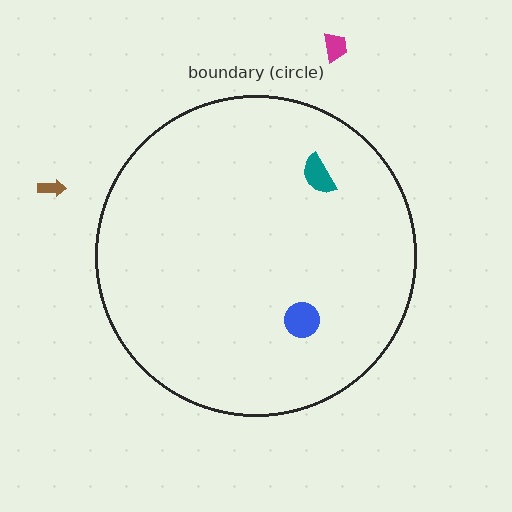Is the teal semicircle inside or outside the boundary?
Inside.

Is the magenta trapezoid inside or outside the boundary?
Outside.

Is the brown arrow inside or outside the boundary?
Outside.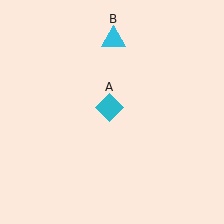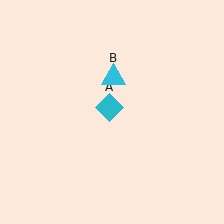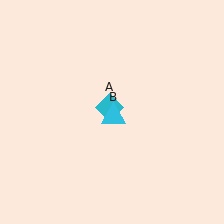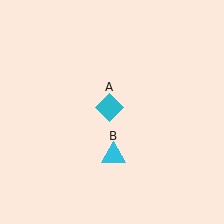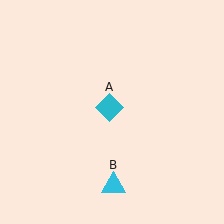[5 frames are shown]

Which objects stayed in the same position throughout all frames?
Cyan diamond (object A) remained stationary.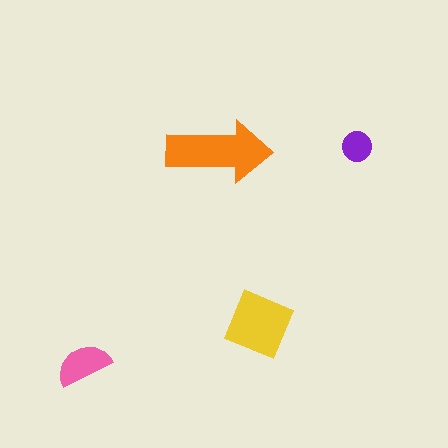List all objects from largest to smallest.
The orange arrow, the yellow diamond, the pink semicircle, the purple circle.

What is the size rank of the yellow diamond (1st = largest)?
2nd.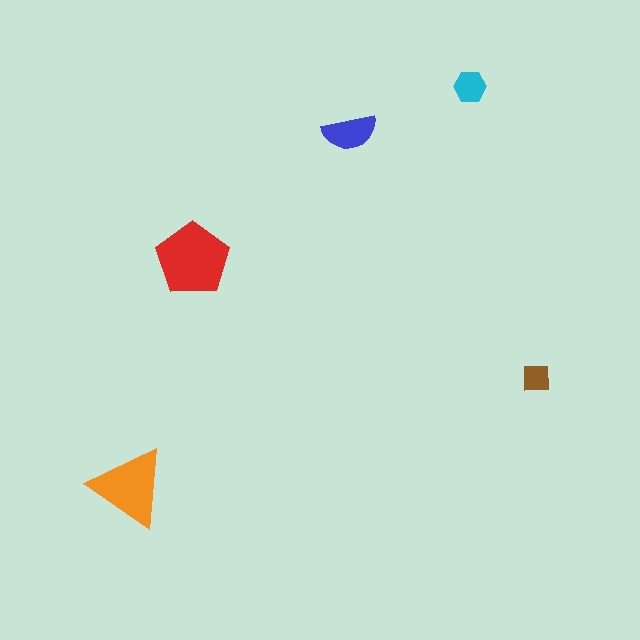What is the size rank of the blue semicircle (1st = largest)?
3rd.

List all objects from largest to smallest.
The red pentagon, the orange triangle, the blue semicircle, the cyan hexagon, the brown square.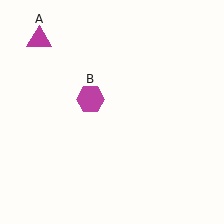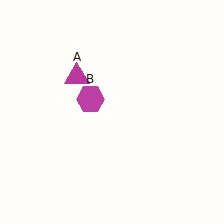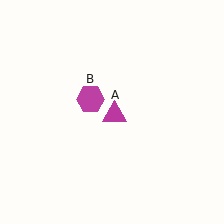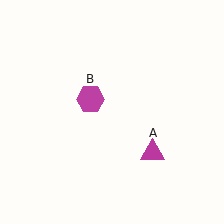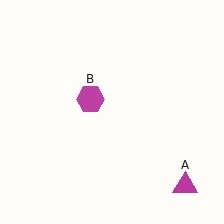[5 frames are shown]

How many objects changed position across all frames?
1 object changed position: magenta triangle (object A).